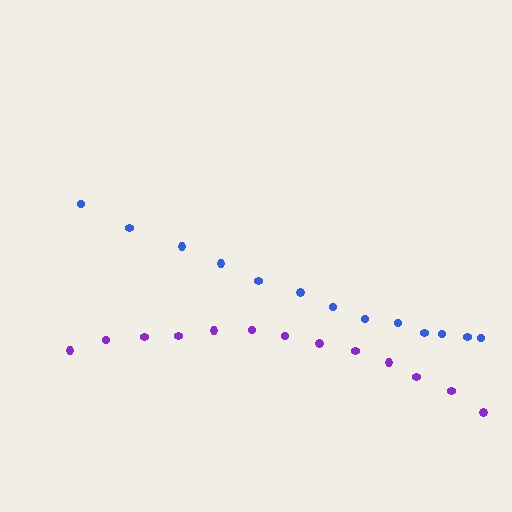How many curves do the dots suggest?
There are 2 distinct paths.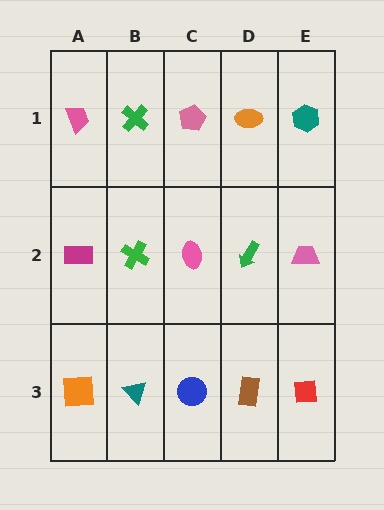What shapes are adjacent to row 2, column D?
An orange ellipse (row 1, column D), a brown rectangle (row 3, column D), a pink ellipse (row 2, column C), a pink trapezoid (row 2, column E).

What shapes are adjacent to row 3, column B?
A green cross (row 2, column B), an orange square (row 3, column A), a blue circle (row 3, column C).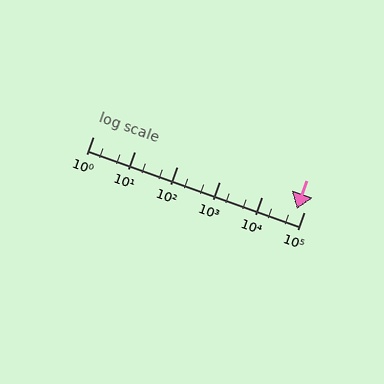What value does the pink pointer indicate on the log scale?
The pointer indicates approximately 68000.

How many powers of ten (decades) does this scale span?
The scale spans 5 decades, from 1 to 100000.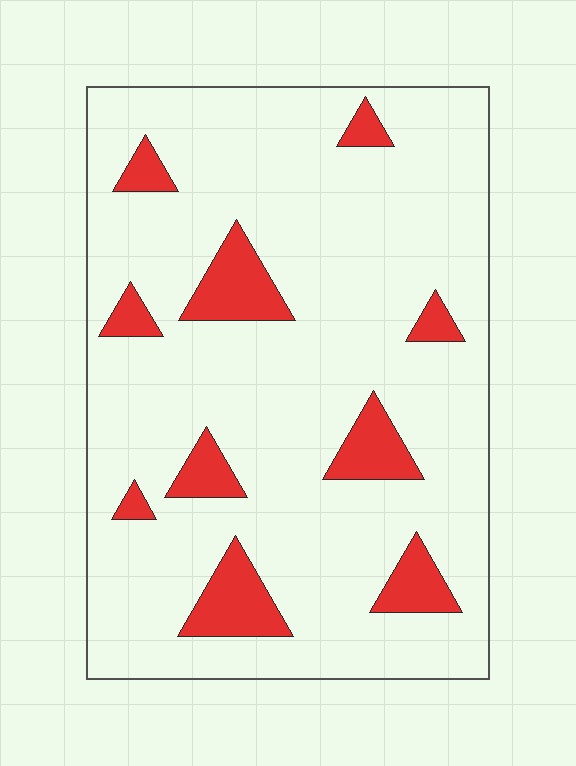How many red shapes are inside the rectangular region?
10.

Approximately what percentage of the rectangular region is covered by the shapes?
Approximately 15%.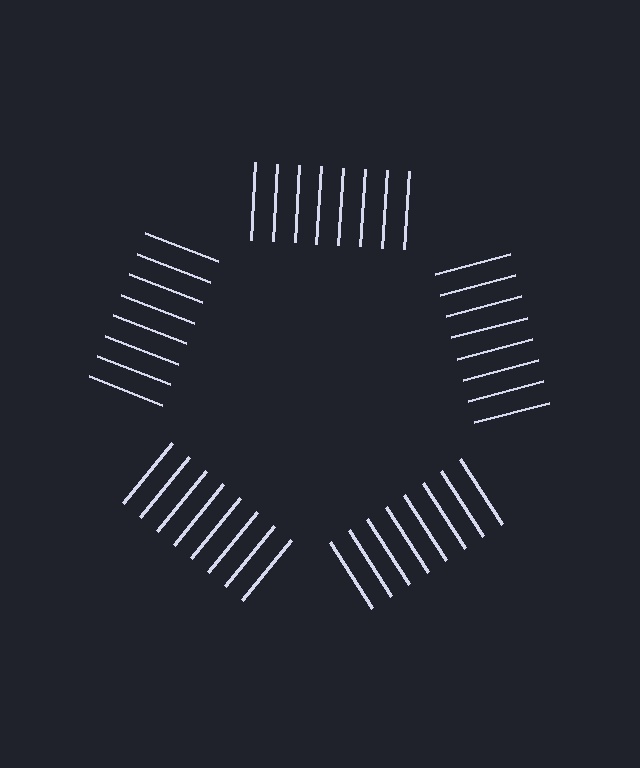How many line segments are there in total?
40 — 8 along each of the 5 edges.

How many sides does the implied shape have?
5 sides — the line-ends trace a pentagon.